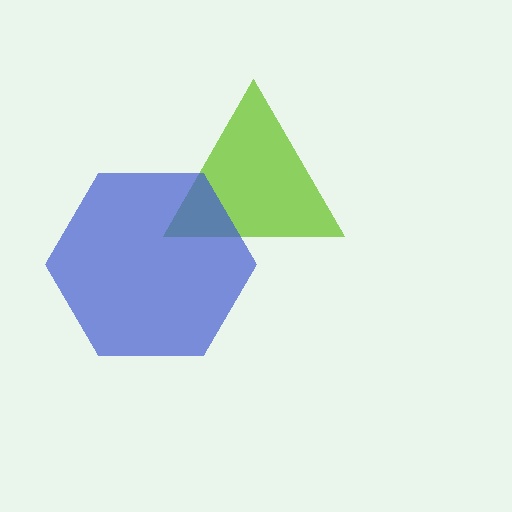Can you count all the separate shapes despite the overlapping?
Yes, there are 2 separate shapes.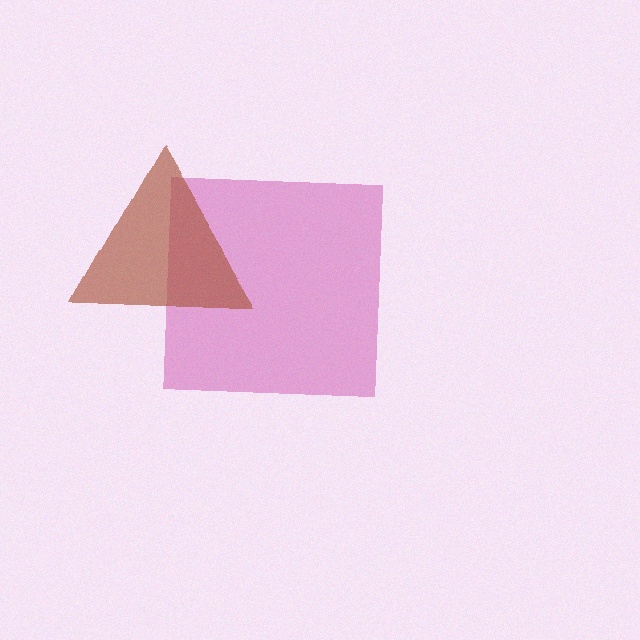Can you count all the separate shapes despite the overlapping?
Yes, there are 2 separate shapes.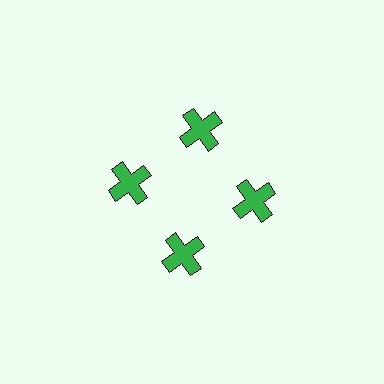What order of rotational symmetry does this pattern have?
This pattern has 4-fold rotational symmetry.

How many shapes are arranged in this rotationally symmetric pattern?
There are 4 shapes, arranged in 4 groups of 1.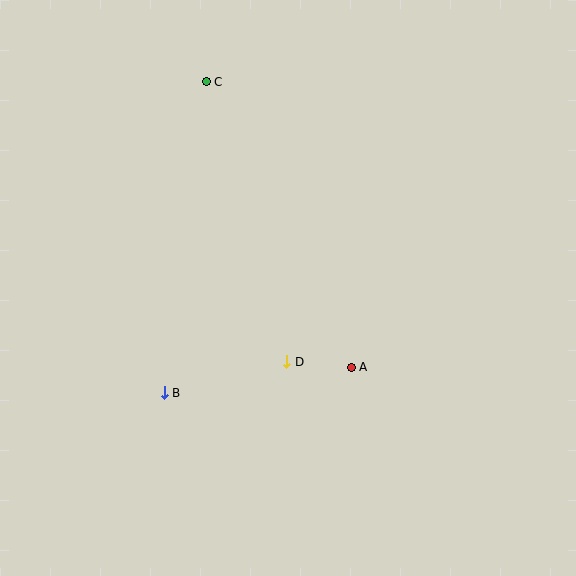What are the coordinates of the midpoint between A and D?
The midpoint between A and D is at (319, 365).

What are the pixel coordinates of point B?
Point B is at (164, 393).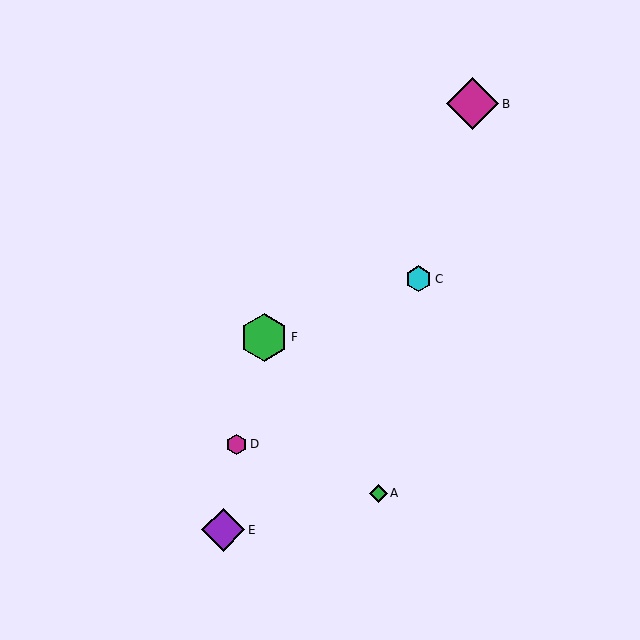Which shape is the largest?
The magenta diamond (labeled B) is the largest.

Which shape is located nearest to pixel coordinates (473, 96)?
The magenta diamond (labeled B) at (472, 104) is nearest to that location.